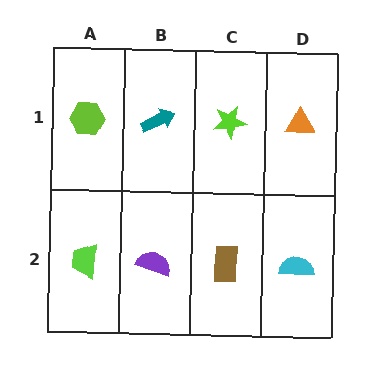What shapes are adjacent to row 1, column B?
A purple semicircle (row 2, column B), a lime hexagon (row 1, column A), a lime star (row 1, column C).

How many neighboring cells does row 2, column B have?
3.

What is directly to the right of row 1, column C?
An orange triangle.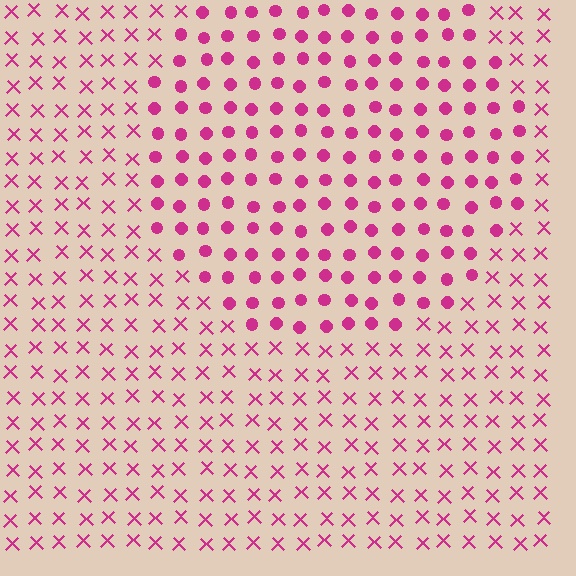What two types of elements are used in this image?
The image uses circles inside the circle region and X marks outside it.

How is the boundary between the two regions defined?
The boundary is defined by a change in element shape: circles inside vs. X marks outside. All elements share the same color and spacing.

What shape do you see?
I see a circle.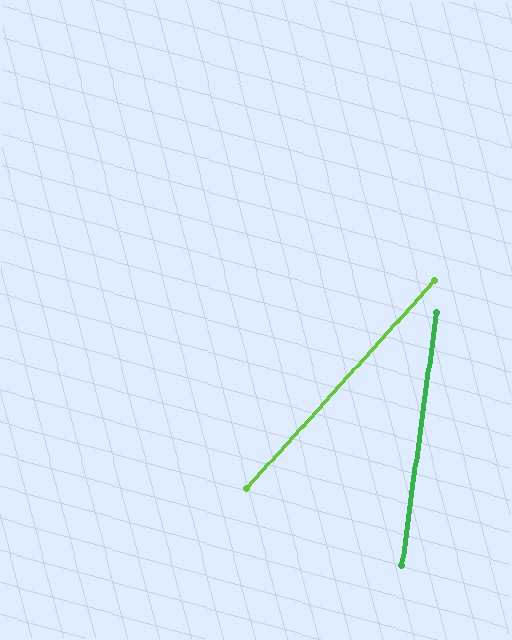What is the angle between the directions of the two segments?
Approximately 34 degrees.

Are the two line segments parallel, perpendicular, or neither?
Neither parallel nor perpendicular — they differ by about 34°.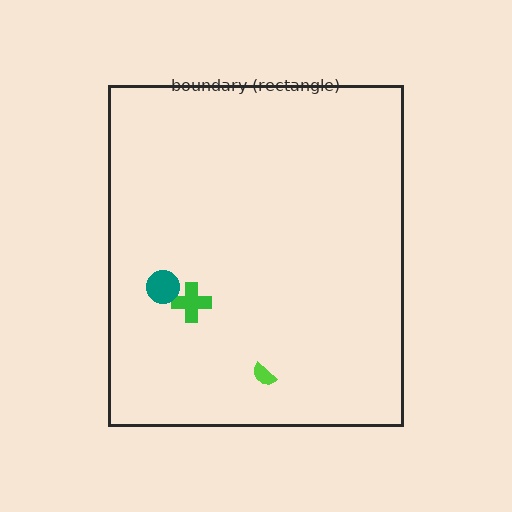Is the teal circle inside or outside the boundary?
Inside.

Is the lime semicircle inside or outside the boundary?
Inside.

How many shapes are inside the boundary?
3 inside, 0 outside.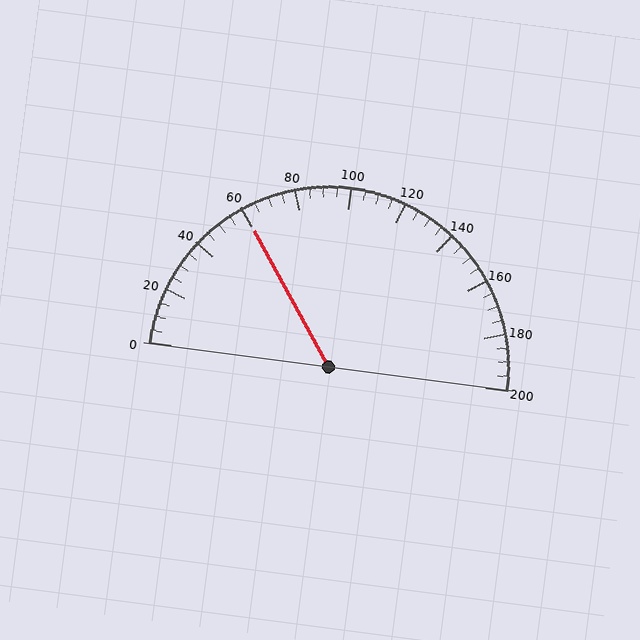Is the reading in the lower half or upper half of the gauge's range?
The reading is in the lower half of the range (0 to 200).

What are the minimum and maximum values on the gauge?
The gauge ranges from 0 to 200.